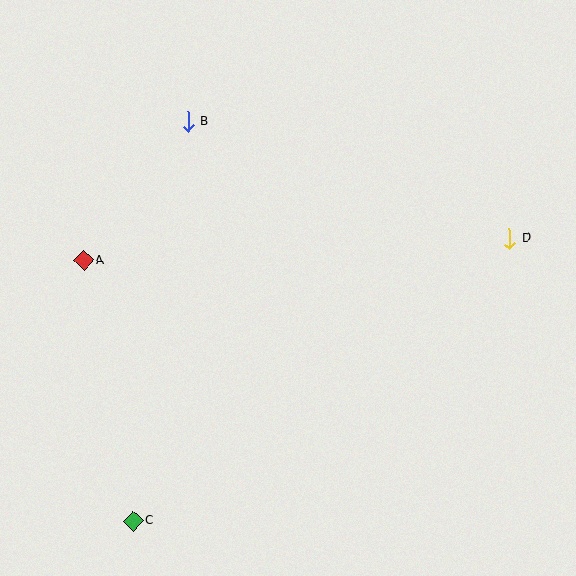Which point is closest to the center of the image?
Point B at (188, 121) is closest to the center.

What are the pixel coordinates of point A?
Point A is at (84, 261).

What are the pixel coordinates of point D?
Point D is at (510, 239).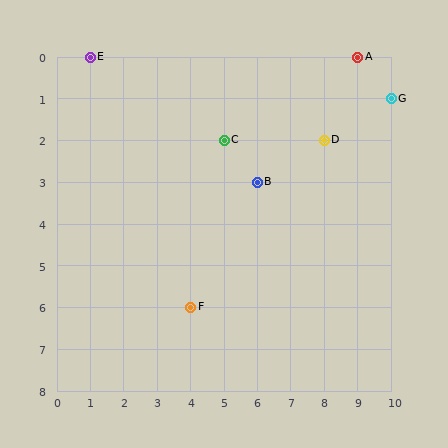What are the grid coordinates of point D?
Point D is at grid coordinates (8, 2).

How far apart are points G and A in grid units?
Points G and A are 1 column and 1 row apart (about 1.4 grid units diagonally).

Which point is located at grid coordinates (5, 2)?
Point C is at (5, 2).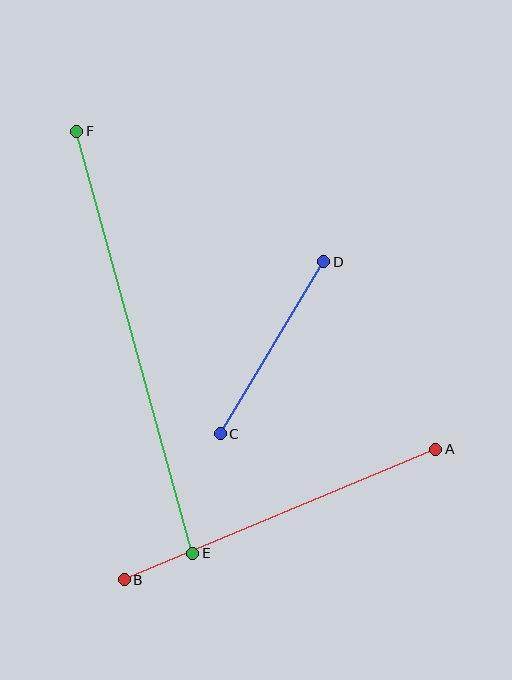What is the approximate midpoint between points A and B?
The midpoint is at approximately (280, 515) pixels.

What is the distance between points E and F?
The distance is approximately 438 pixels.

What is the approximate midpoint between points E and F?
The midpoint is at approximately (135, 342) pixels.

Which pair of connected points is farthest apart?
Points E and F are farthest apart.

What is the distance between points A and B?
The distance is approximately 337 pixels.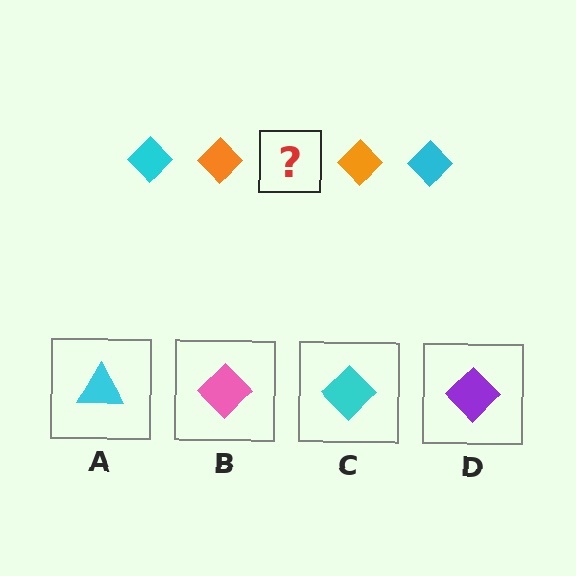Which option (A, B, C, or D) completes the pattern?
C.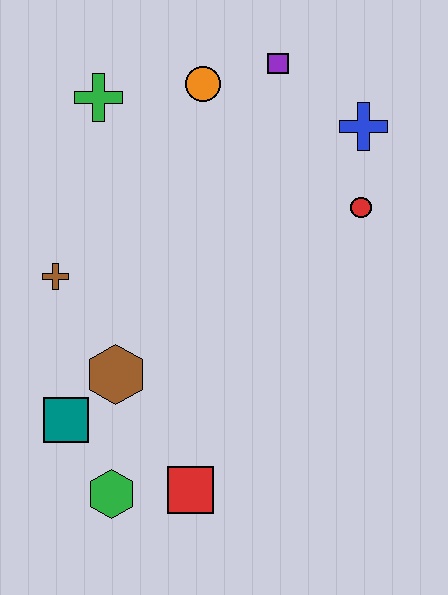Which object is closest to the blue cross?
The red circle is closest to the blue cross.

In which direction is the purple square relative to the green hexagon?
The purple square is above the green hexagon.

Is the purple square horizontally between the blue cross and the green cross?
Yes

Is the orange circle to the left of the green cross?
No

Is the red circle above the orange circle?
No